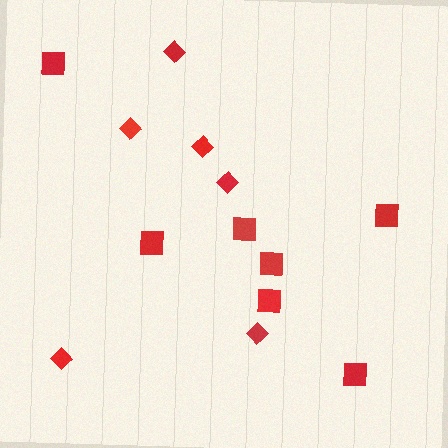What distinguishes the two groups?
There are 2 groups: one group of diamonds (6) and one group of squares (7).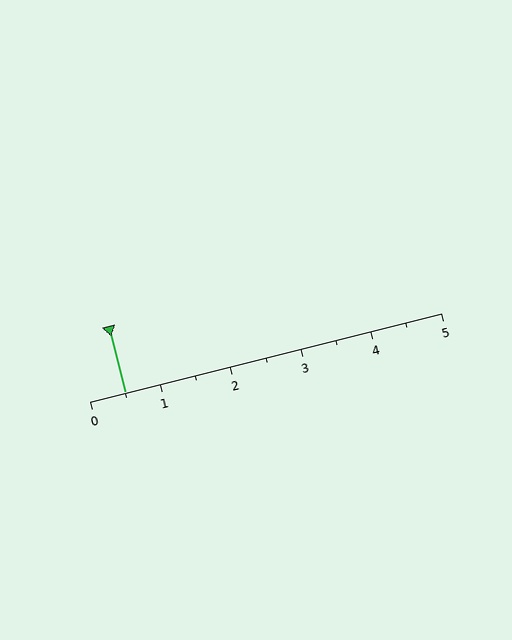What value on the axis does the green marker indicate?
The marker indicates approximately 0.5.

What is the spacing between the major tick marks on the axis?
The major ticks are spaced 1 apart.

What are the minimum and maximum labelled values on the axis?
The axis runs from 0 to 5.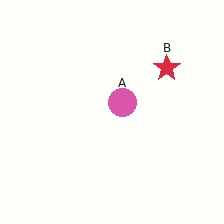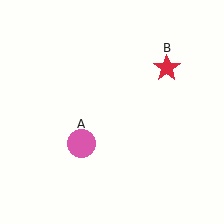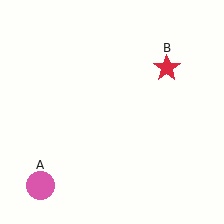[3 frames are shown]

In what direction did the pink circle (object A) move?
The pink circle (object A) moved down and to the left.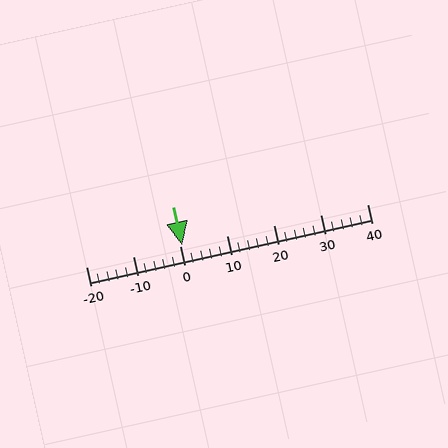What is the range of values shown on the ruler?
The ruler shows values from -20 to 40.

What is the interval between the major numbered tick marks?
The major tick marks are spaced 10 units apart.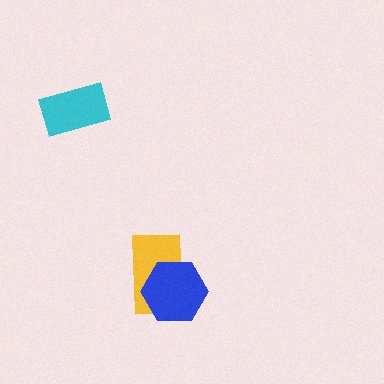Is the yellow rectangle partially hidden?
Yes, it is partially covered by another shape.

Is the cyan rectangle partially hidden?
No, no other shape covers it.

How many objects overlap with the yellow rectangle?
1 object overlaps with the yellow rectangle.